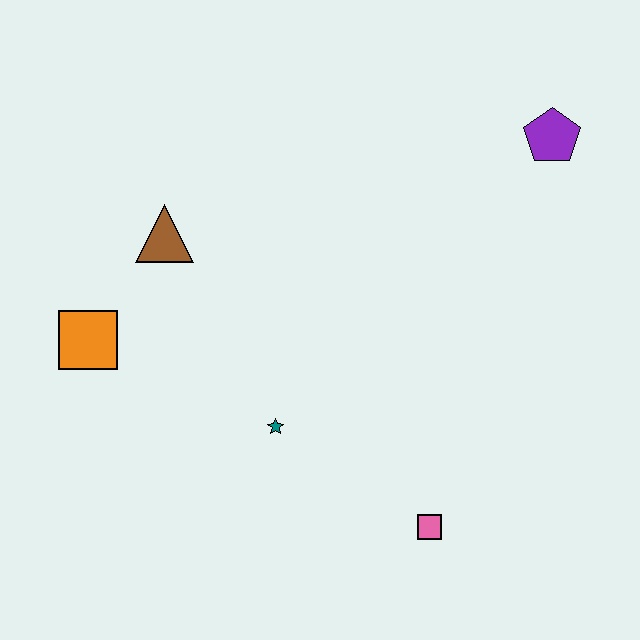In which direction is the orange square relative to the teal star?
The orange square is to the left of the teal star.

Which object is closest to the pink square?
The teal star is closest to the pink square.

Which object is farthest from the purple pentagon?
The orange square is farthest from the purple pentagon.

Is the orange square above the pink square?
Yes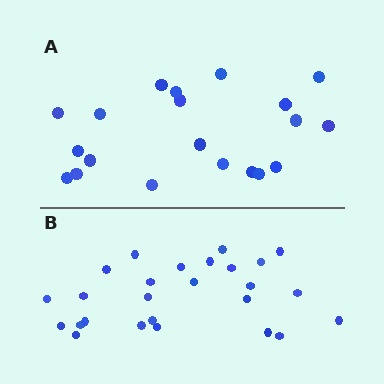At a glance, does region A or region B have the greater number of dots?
Region B (the bottom region) has more dots.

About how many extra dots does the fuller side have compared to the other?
Region B has about 6 more dots than region A.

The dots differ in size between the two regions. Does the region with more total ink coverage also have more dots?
No. Region A has more total ink coverage because its dots are larger, but region B actually contains more individual dots. Total area can be misleading — the number of items is what matters here.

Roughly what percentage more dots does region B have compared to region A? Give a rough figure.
About 30% more.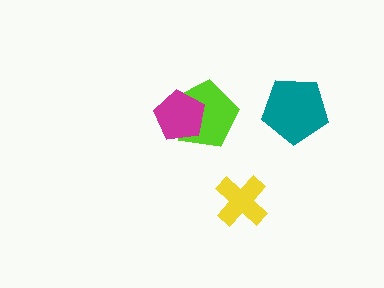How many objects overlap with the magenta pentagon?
1 object overlaps with the magenta pentagon.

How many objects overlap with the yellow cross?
0 objects overlap with the yellow cross.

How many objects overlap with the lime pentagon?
1 object overlaps with the lime pentagon.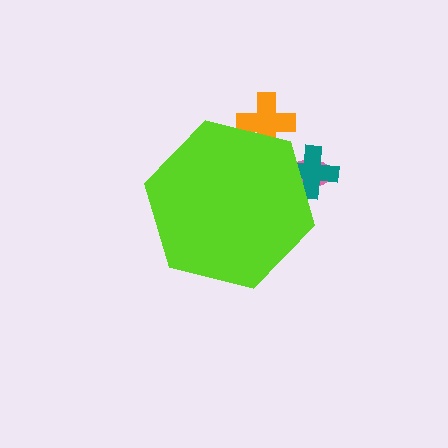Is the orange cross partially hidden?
Yes, the orange cross is partially hidden behind the lime hexagon.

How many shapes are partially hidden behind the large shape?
3 shapes are partially hidden.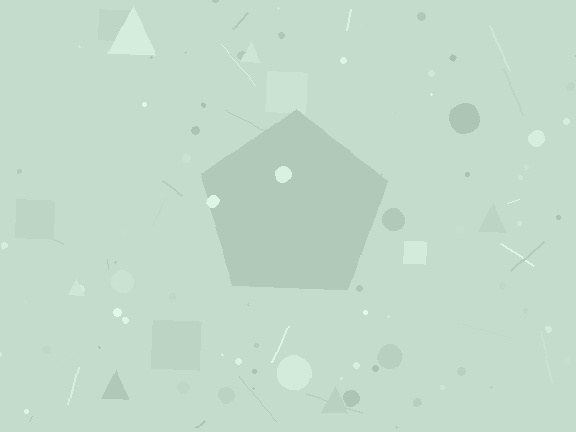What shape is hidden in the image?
A pentagon is hidden in the image.